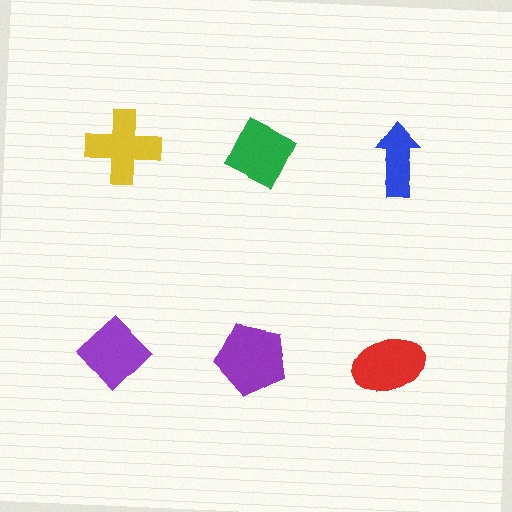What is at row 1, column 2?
A green diamond.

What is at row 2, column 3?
A red ellipse.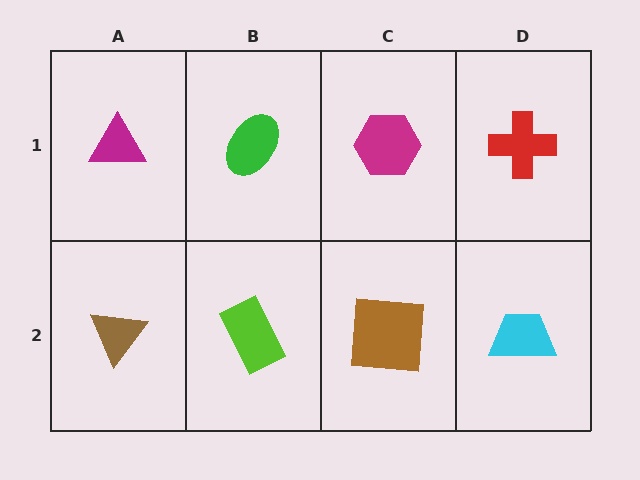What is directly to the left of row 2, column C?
A lime rectangle.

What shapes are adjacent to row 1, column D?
A cyan trapezoid (row 2, column D), a magenta hexagon (row 1, column C).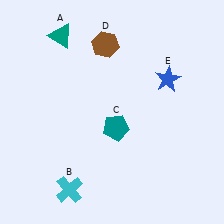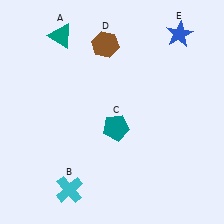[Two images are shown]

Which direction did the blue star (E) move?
The blue star (E) moved up.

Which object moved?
The blue star (E) moved up.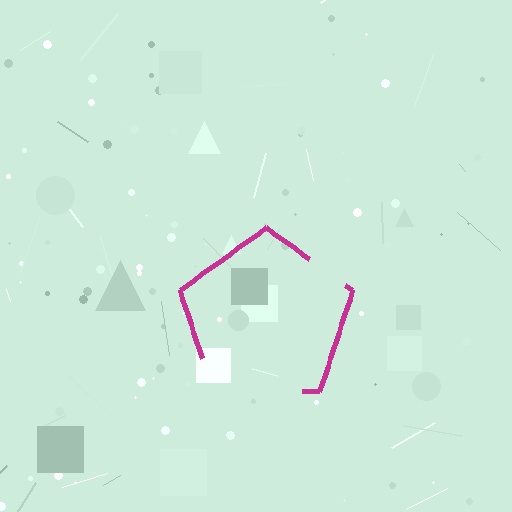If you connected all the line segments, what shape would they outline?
They would outline a pentagon.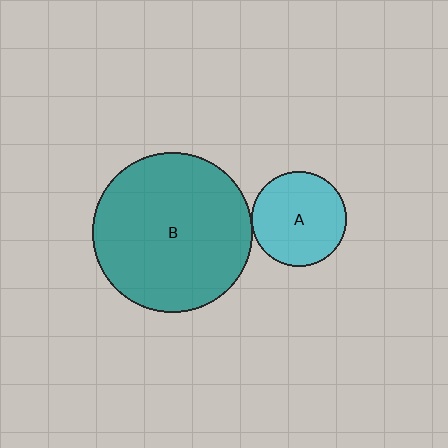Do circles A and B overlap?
Yes.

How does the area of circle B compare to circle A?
Approximately 2.8 times.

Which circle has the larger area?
Circle B (teal).